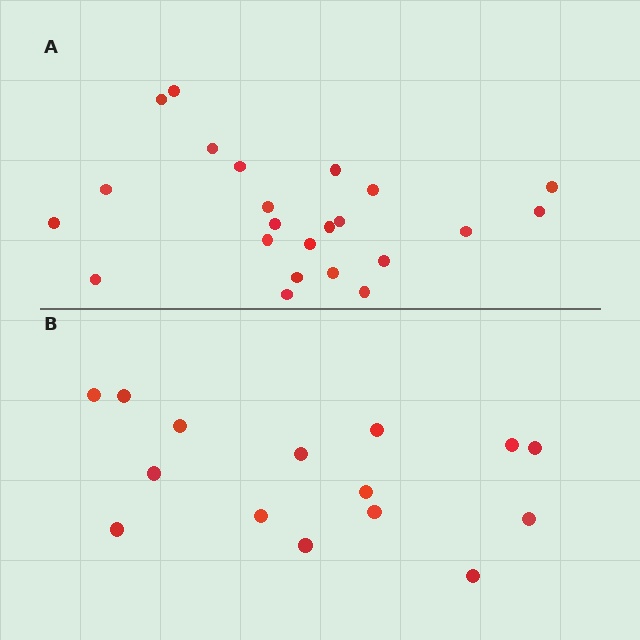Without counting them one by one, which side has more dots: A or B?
Region A (the top region) has more dots.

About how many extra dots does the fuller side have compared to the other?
Region A has roughly 8 or so more dots than region B.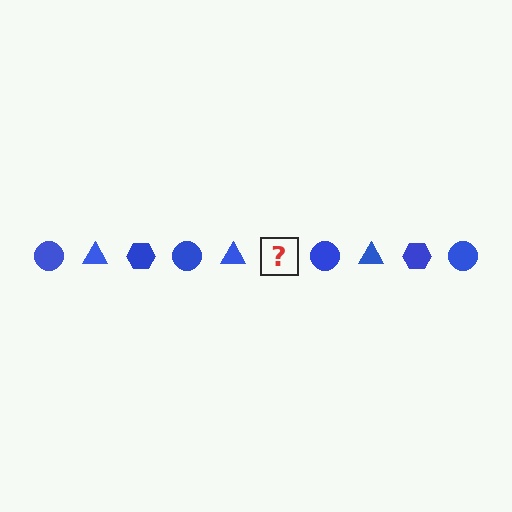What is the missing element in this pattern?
The missing element is a blue hexagon.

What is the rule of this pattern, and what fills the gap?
The rule is that the pattern cycles through circle, triangle, hexagon shapes in blue. The gap should be filled with a blue hexagon.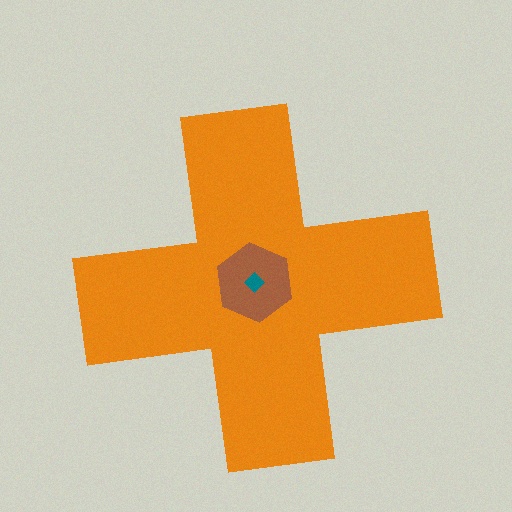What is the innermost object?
The teal diamond.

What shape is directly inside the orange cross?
The brown hexagon.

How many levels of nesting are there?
3.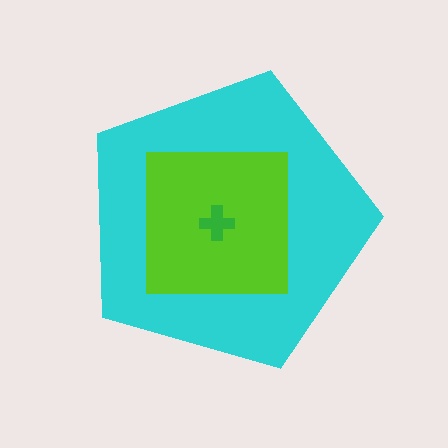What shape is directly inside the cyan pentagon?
The lime square.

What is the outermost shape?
The cyan pentagon.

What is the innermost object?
The green cross.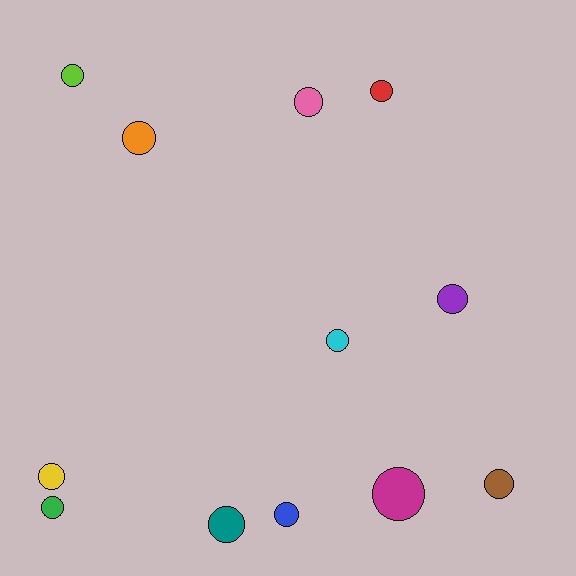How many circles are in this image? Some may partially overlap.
There are 12 circles.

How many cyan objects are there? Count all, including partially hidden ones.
There is 1 cyan object.